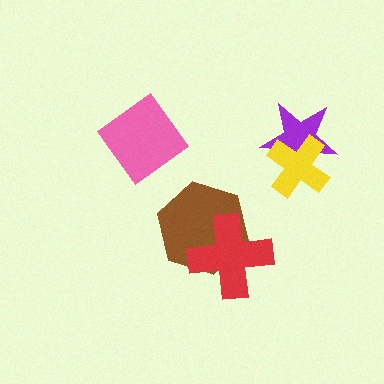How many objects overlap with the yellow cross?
1 object overlaps with the yellow cross.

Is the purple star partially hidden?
Yes, it is partially covered by another shape.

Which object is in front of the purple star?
The yellow cross is in front of the purple star.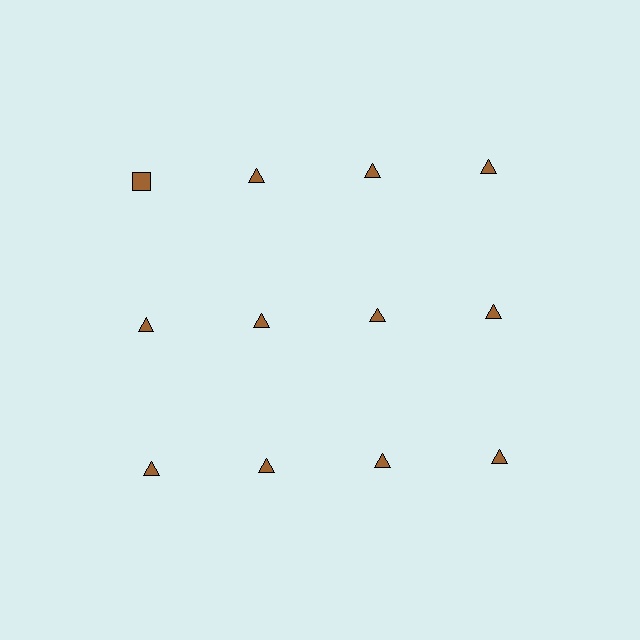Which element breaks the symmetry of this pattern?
The brown square in the top row, leftmost column breaks the symmetry. All other shapes are brown triangles.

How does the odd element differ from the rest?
It has a different shape: square instead of triangle.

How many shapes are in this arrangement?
There are 12 shapes arranged in a grid pattern.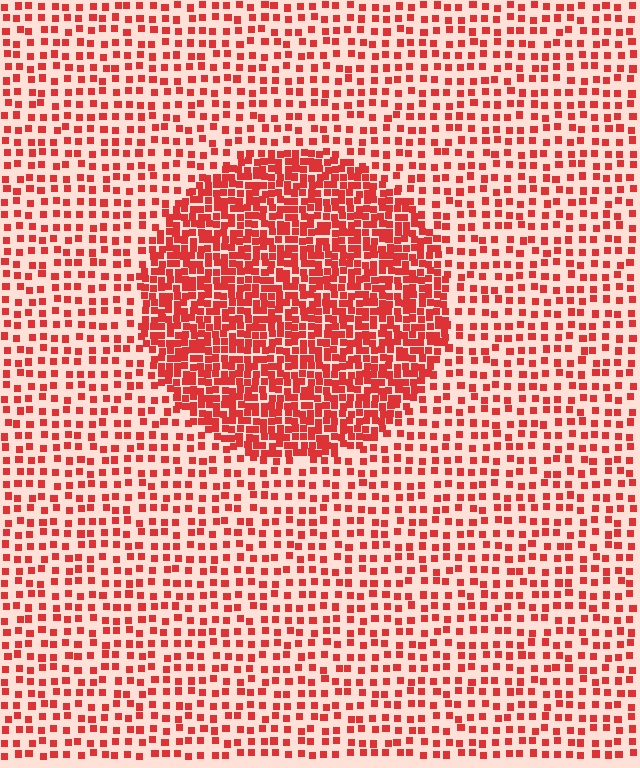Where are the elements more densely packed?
The elements are more densely packed inside the circle boundary.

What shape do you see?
I see a circle.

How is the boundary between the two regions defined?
The boundary is defined by a change in element density (approximately 2.4x ratio). All elements are the same color, size, and shape.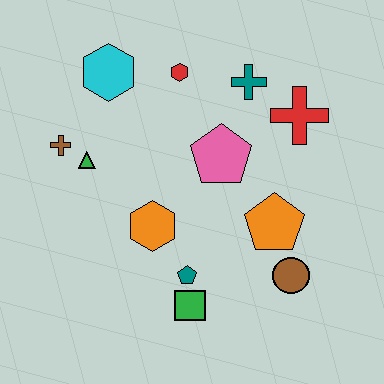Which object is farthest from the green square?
The cyan hexagon is farthest from the green square.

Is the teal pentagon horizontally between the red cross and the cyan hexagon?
Yes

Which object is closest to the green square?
The teal pentagon is closest to the green square.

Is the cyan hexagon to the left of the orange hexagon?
Yes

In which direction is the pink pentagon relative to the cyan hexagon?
The pink pentagon is to the right of the cyan hexagon.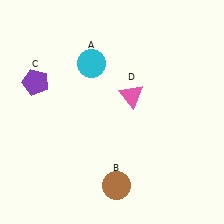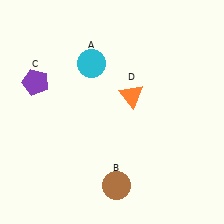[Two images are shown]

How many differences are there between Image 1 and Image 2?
There is 1 difference between the two images.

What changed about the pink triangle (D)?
In Image 1, D is pink. In Image 2, it changed to orange.